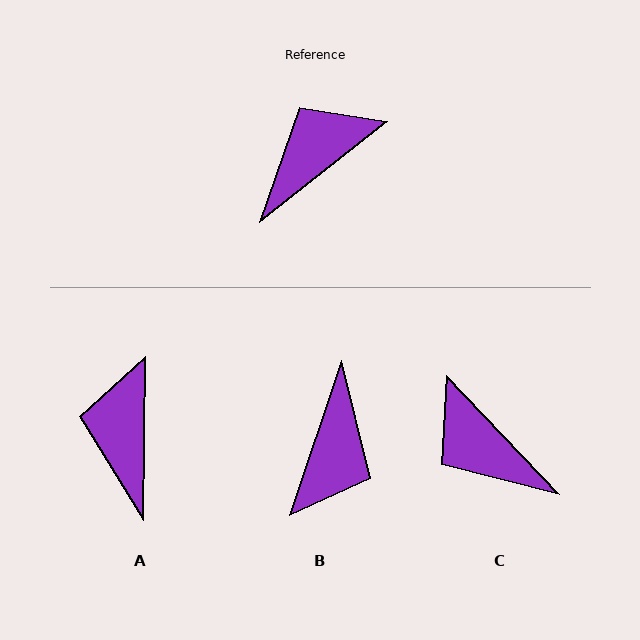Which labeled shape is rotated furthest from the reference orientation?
B, about 147 degrees away.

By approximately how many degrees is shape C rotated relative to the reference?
Approximately 95 degrees counter-clockwise.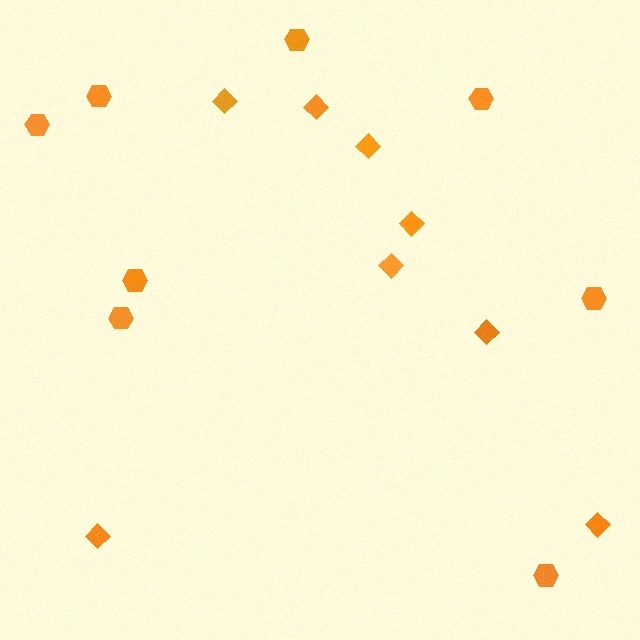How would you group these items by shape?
There are 2 groups: one group of diamonds (8) and one group of hexagons (8).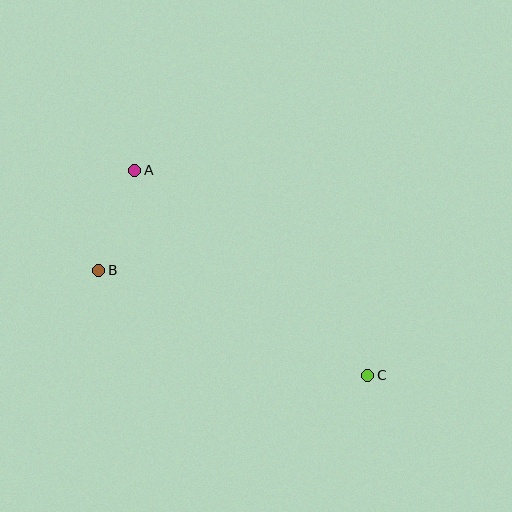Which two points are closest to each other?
Points A and B are closest to each other.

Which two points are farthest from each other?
Points A and C are farthest from each other.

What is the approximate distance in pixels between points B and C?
The distance between B and C is approximately 289 pixels.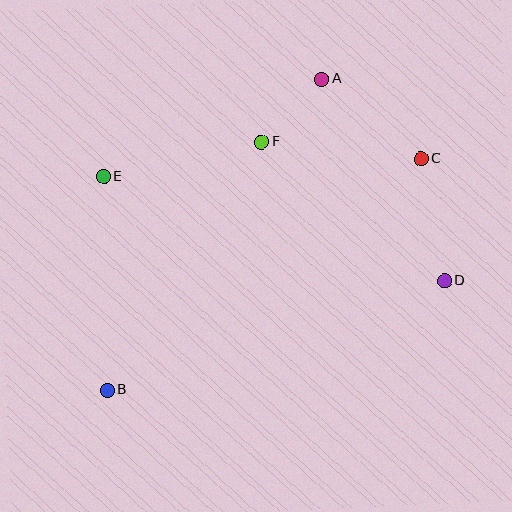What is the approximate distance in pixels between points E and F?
The distance between E and F is approximately 162 pixels.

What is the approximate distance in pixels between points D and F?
The distance between D and F is approximately 230 pixels.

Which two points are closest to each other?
Points A and F are closest to each other.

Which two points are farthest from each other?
Points B and C are farthest from each other.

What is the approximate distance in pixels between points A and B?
The distance between A and B is approximately 378 pixels.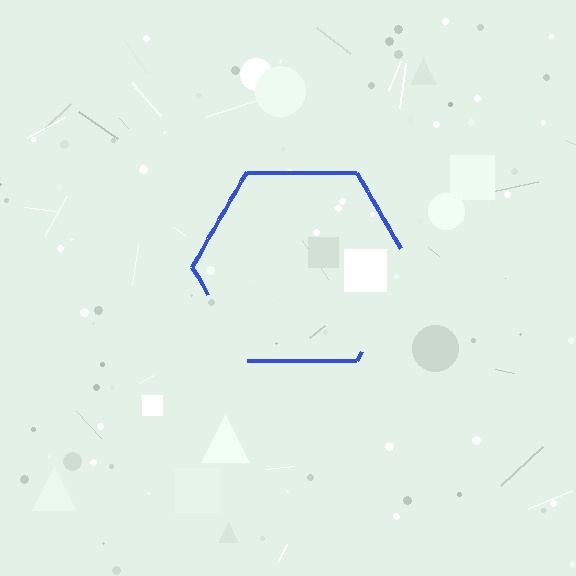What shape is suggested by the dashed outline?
The dashed outline suggests a hexagon.